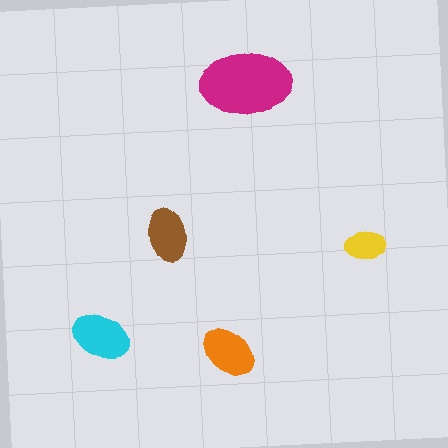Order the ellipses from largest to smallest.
the magenta one, the cyan one, the orange one, the brown one, the yellow one.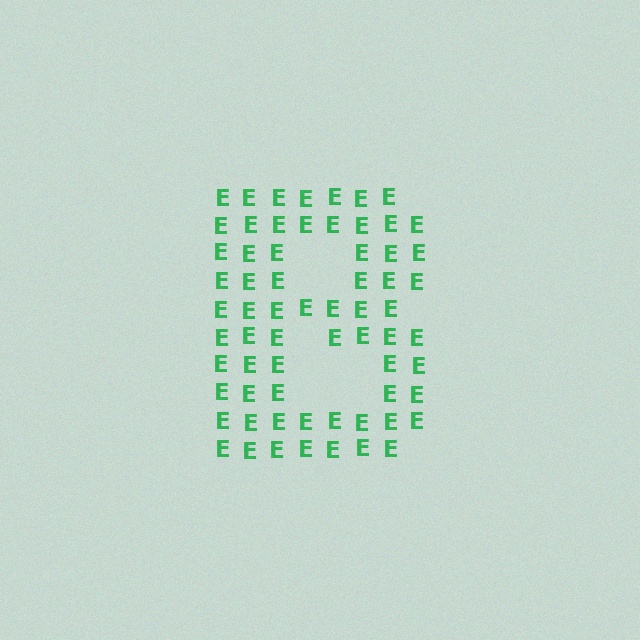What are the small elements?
The small elements are letter E's.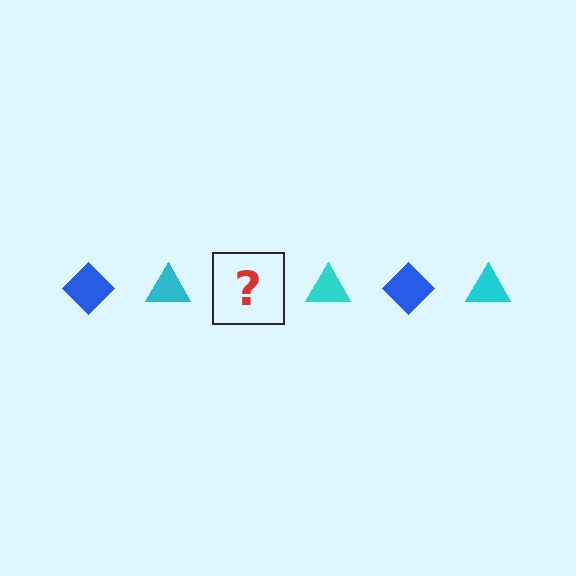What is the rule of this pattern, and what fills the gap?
The rule is that the pattern alternates between blue diamond and cyan triangle. The gap should be filled with a blue diamond.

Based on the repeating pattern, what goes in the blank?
The blank should be a blue diamond.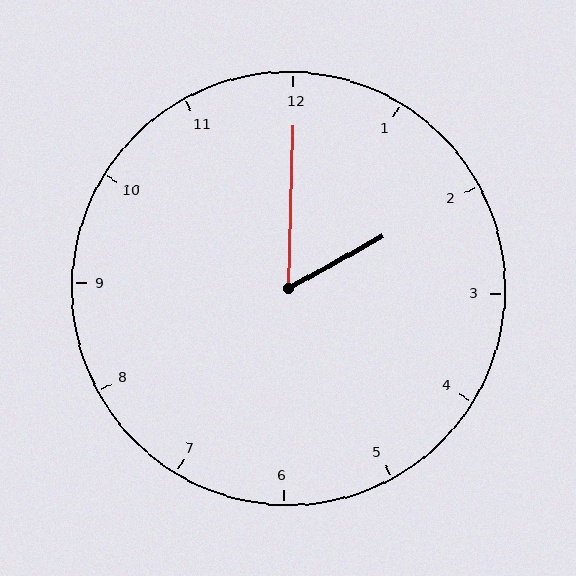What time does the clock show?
2:00.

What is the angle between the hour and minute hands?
Approximately 60 degrees.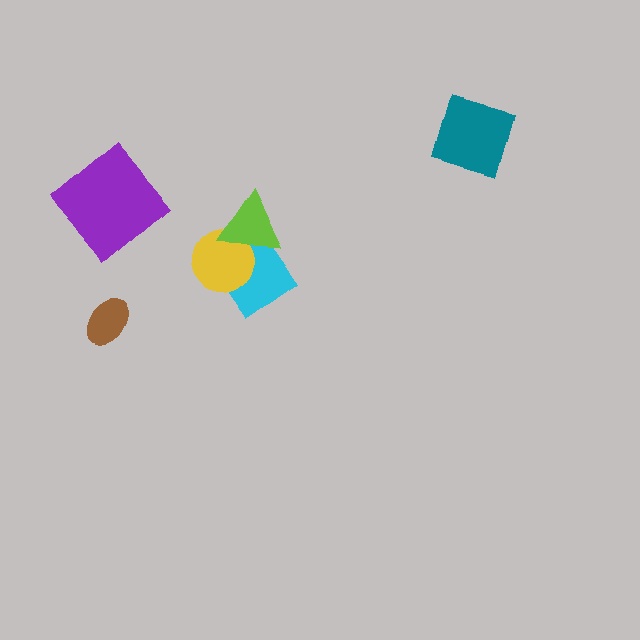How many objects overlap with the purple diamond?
0 objects overlap with the purple diamond.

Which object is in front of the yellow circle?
The lime triangle is in front of the yellow circle.